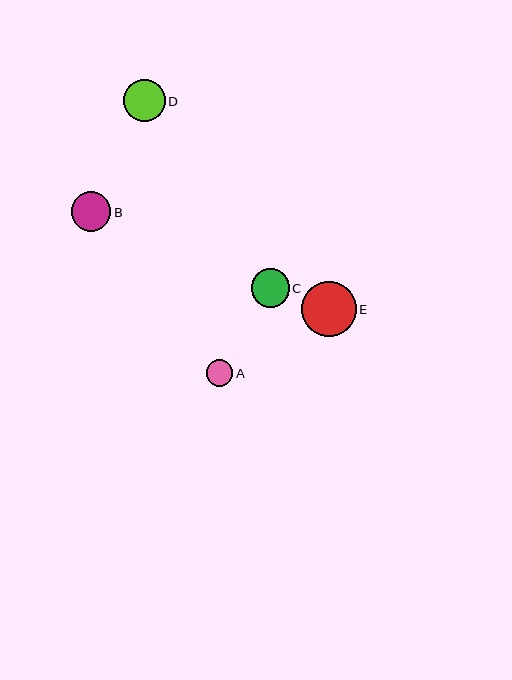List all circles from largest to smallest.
From largest to smallest: E, D, B, C, A.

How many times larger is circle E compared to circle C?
Circle E is approximately 1.4 times the size of circle C.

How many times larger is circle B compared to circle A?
Circle B is approximately 1.5 times the size of circle A.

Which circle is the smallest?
Circle A is the smallest with a size of approximately 26 pixels.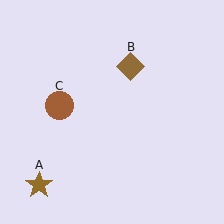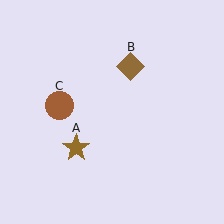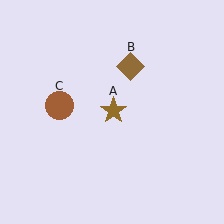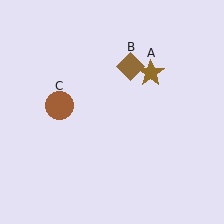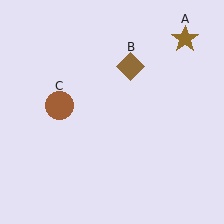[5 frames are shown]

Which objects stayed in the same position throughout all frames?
Brown diamond (object B) and brown circle (object C) remained stationary.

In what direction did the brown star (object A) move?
The brown star (object A) moved up and to the right.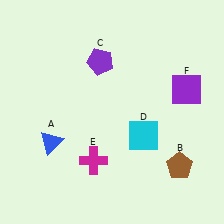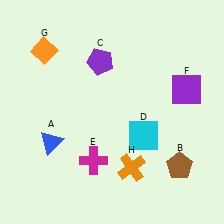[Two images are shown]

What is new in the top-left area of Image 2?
An orange diamond (G) was added in the top-left area of Image 2.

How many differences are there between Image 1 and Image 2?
There are 2 differences between the two images.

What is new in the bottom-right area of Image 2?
An orange cross (H) was added in the bottom-right area of Image 2.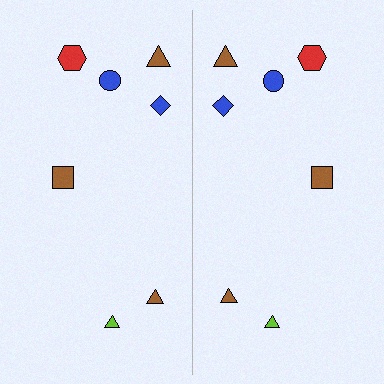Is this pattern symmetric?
Yes, this pattern has bilateral (reflection) symmetry.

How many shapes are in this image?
There are 14 shapes in this image.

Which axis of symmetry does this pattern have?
The pattern has a vertical axis of symmetry running through the center of the image.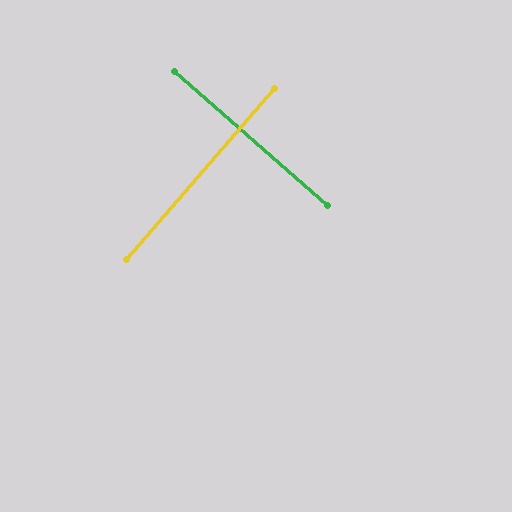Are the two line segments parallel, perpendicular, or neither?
Perpendicular — they meet at approximately 90°.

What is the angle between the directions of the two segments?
Approximately 90 degrees.